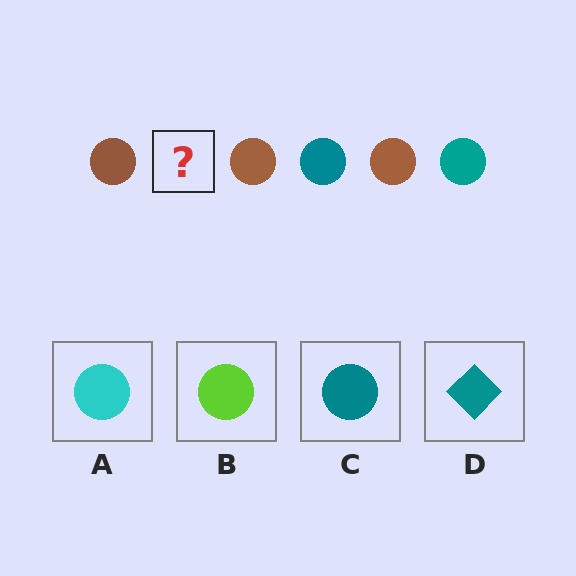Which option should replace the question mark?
Option C.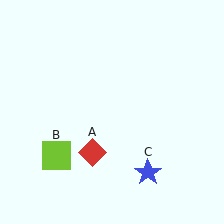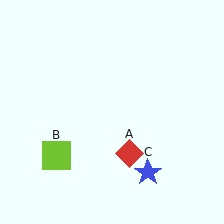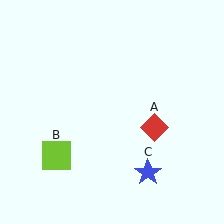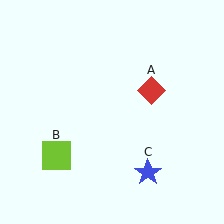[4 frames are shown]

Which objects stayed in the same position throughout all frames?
Lime square (object B) and blue star (object C) remained stationary.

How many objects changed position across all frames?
1 object changed position: red diamond (object A).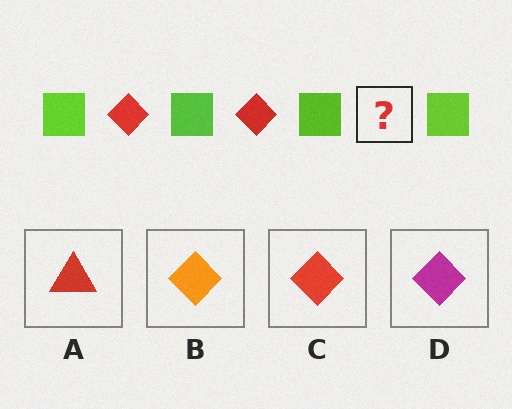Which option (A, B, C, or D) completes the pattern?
C.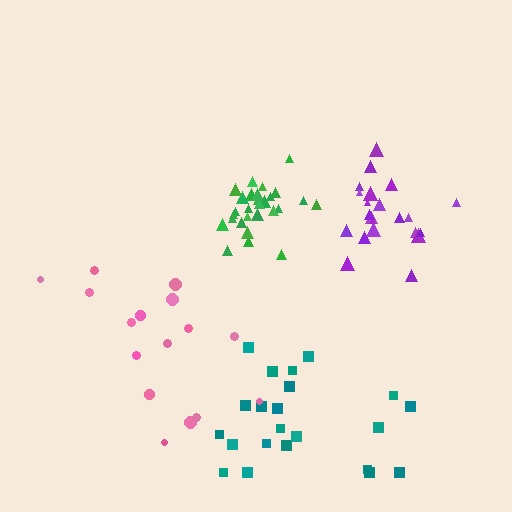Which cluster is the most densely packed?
Green.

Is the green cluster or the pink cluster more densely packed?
Green.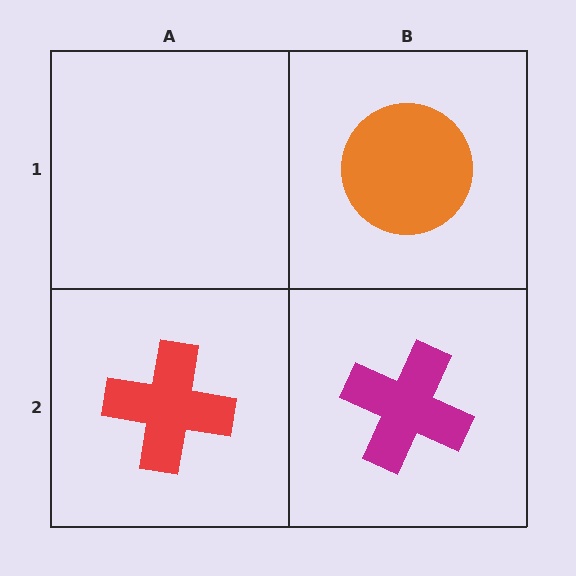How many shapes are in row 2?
2 shapes.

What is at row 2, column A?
A red cross.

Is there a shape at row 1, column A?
No, that cell is empty.